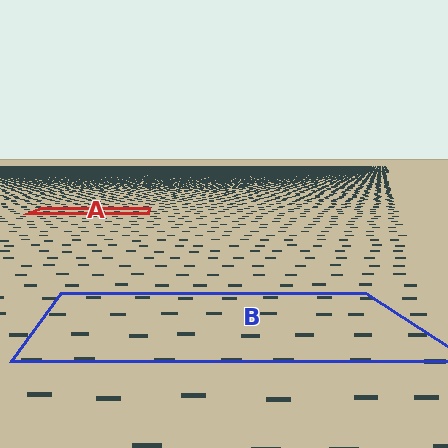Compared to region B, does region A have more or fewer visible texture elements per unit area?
Region A has more texture elements per unit area — they are packed more densely because it is farther away.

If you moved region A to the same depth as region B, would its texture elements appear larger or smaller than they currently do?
They would appear larger. At a closer depth, the same texture elements are projected at a bigger on-screen size.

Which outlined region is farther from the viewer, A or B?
Region A is farther from the viewer — the texture elements inside it appear smaller and more densely packed.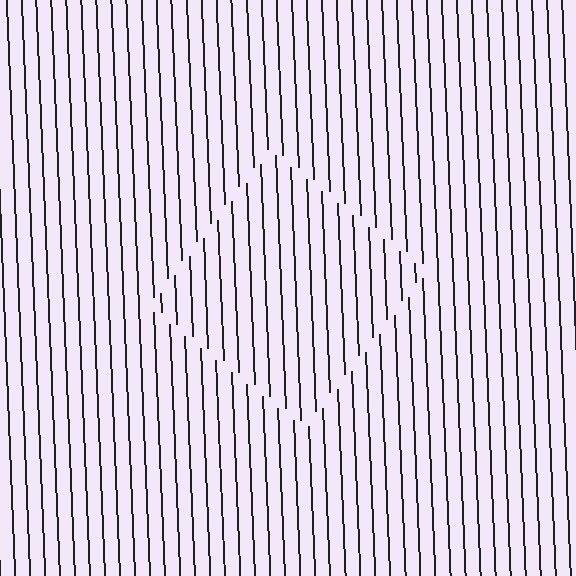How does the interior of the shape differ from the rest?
The interior of the shape contains the same grating, shifted by half a period — the contour is defined by the phase discontinuity where line-ends from the inner and outer gratings abut.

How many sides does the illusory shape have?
4 sides — the line-ends trace a square.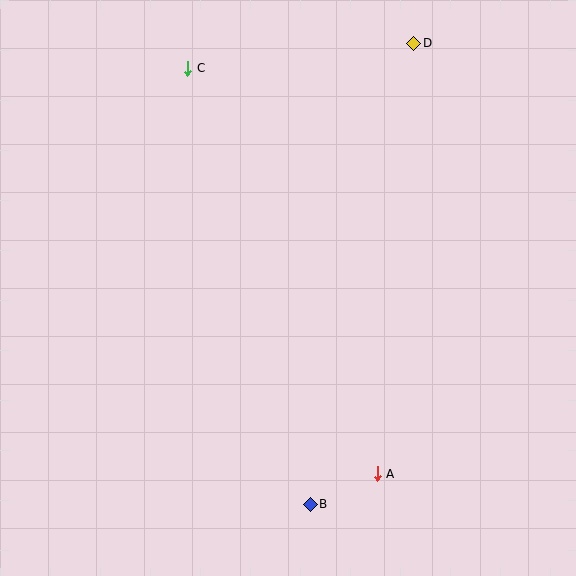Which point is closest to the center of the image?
Point A at (377, 474) is closest to the center.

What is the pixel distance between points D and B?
The distance between D and B is 472 pixels.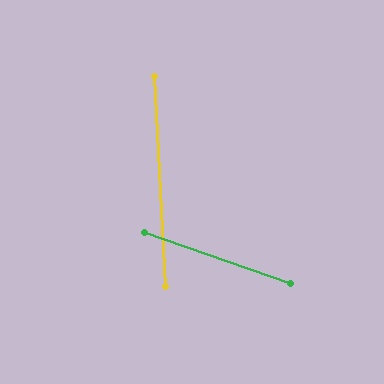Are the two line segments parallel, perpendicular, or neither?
Neither parallel nor perpendicular — they differ by about 68°.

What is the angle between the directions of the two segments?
Approximately 68 degrees.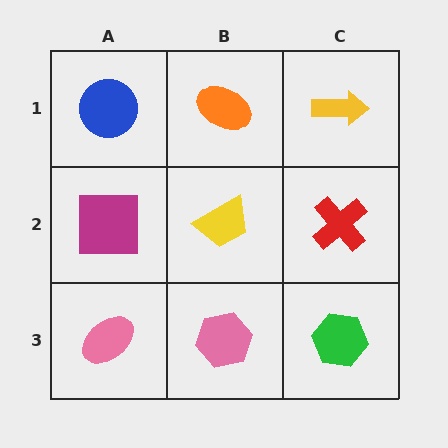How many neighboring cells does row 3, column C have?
2.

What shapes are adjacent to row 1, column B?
A yellow trapezoid (row 2, column B), a blue circle (row 1, column A), a yellow arrow (row 1, column C).